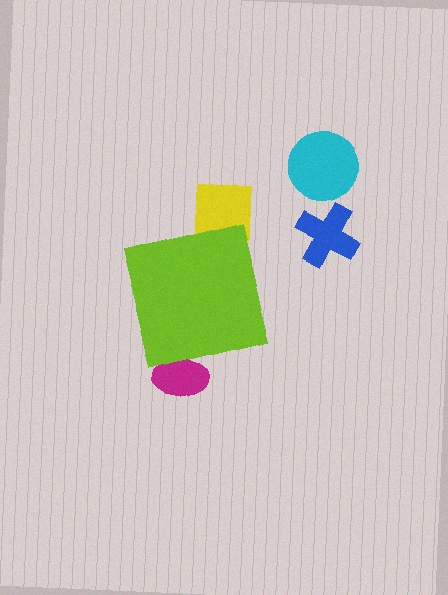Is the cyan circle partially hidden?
No, the cyan circle is fully visible.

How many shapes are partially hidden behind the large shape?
2 shapes are partially hidden.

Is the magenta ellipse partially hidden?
Yes, the magenta ellipse is partially hidden behind the lime square.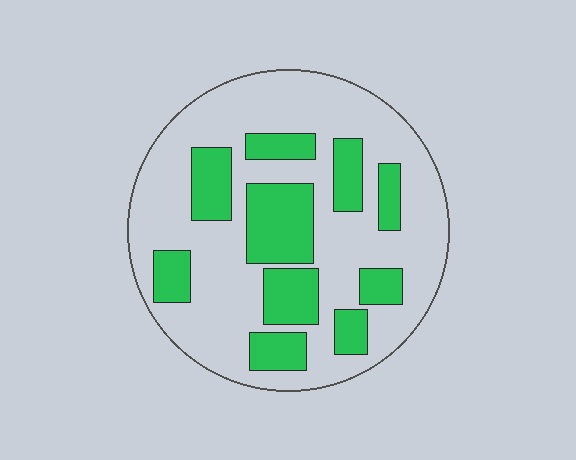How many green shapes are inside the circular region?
10.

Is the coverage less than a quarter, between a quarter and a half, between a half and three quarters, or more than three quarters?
Between a quarter and a half.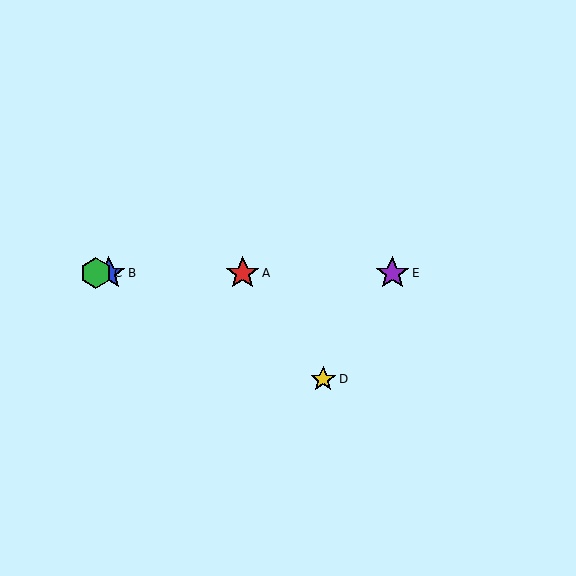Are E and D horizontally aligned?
No, E is at y≈273 and D is at y≈379.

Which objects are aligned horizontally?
Objects A, B, C, E are aligned horizontally.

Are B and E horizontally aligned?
Yes, both are at y≈273.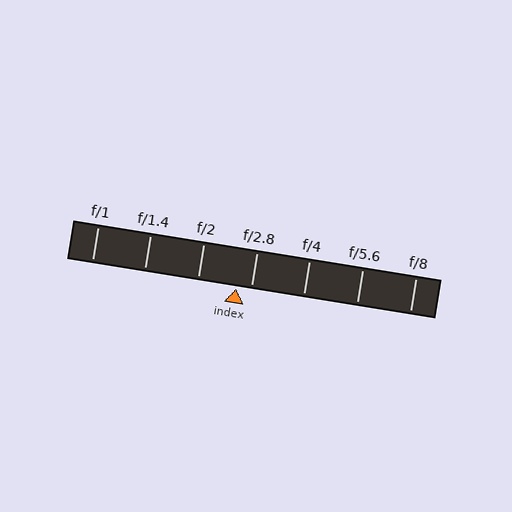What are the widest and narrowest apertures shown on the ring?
The widest aperture shown is f/1 and the narrowest is f/8.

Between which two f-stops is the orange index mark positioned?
The index mark is between f/2 and f/2.8.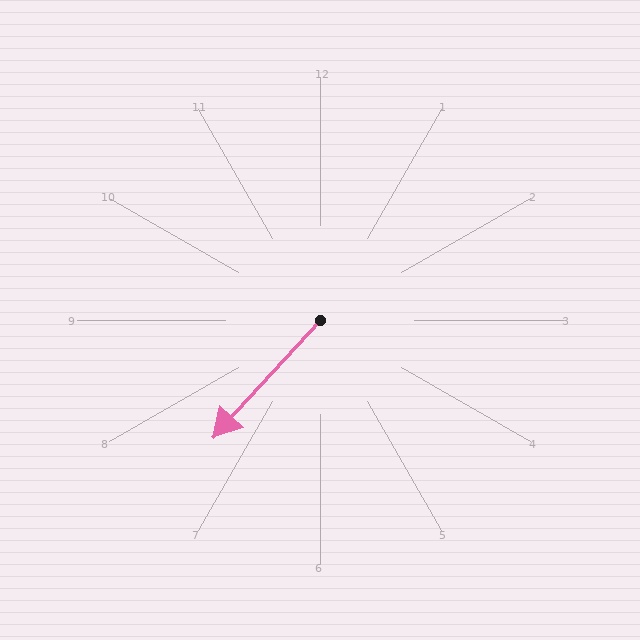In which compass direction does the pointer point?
Southwest.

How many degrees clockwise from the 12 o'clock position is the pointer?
Approximately 222 degrees.